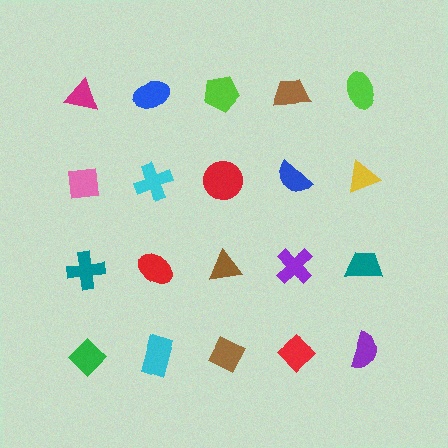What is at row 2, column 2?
A cyan cross.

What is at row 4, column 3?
A brown diamond.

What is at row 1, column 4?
A brown trapezoid.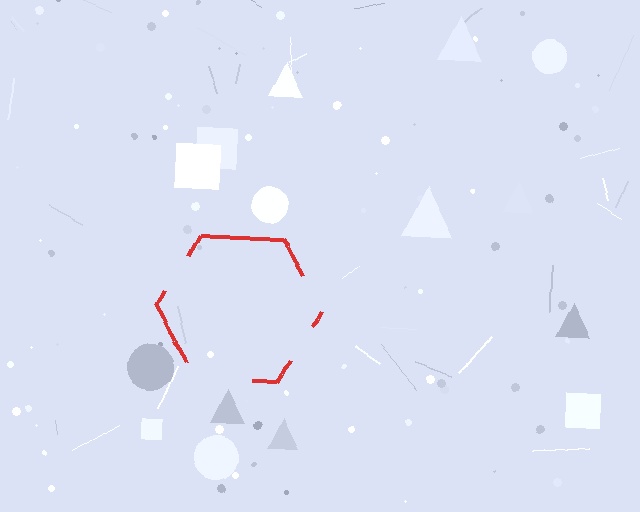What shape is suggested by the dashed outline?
The dashed outline suggests a hexagon.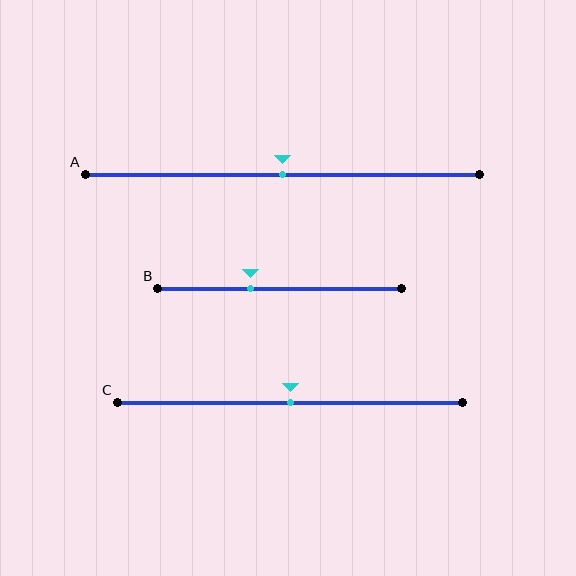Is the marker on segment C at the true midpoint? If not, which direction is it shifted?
Yes, the marker on segment C is at the true midpoint.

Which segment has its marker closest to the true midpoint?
Segment A has its marker closest to the true midpoint.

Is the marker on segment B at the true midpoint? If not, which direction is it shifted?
No, the marker on segment B is shifted to the left by about 12% of the segment length.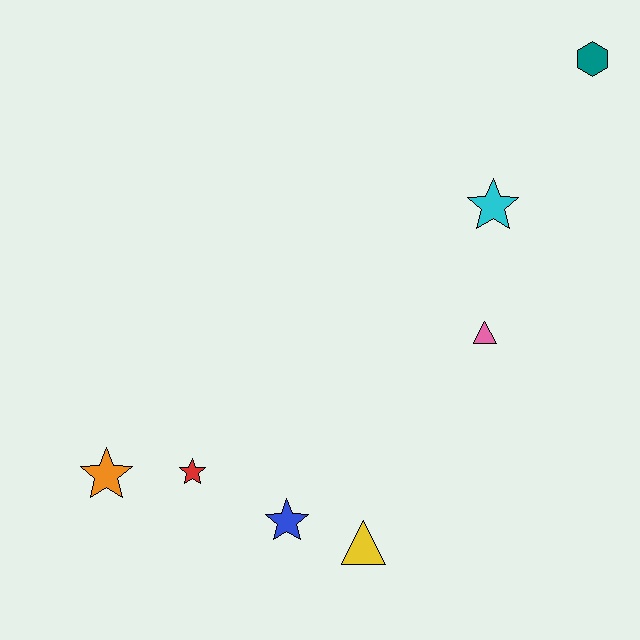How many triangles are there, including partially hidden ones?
There are 2 triangles.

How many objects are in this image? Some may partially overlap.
There are 7 objects.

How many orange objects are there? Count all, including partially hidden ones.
There is 1 orange object.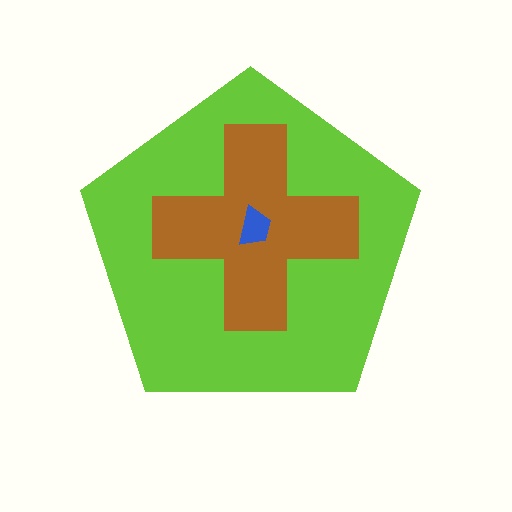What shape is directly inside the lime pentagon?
The brown cross.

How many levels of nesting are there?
3.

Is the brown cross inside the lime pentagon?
Yes.